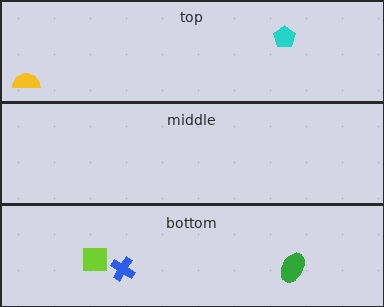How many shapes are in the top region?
2.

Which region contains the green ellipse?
The bottom region.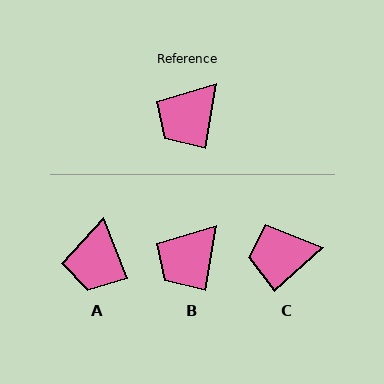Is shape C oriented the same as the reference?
No, it is off by about 39 degrees.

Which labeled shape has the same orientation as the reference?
B.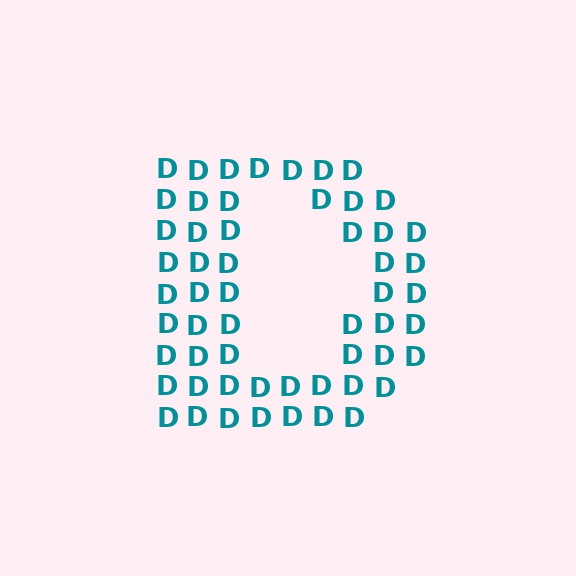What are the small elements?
The small elements are letter D's.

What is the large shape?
The large shape is the letter D.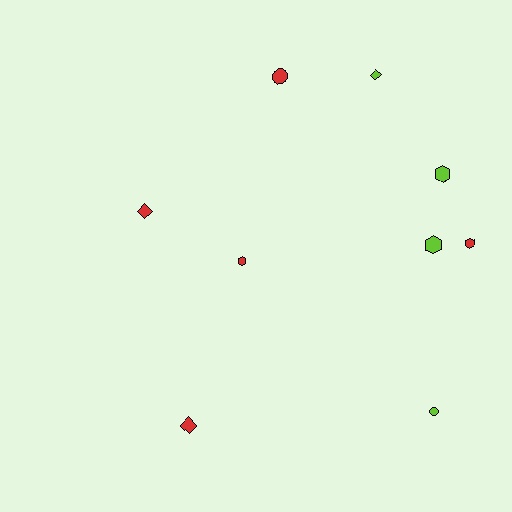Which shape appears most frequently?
Hexagon, with 4 objects.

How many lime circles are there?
There is 1 lime circle.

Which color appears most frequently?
Red, with 5 objects.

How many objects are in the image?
There are 9 objects.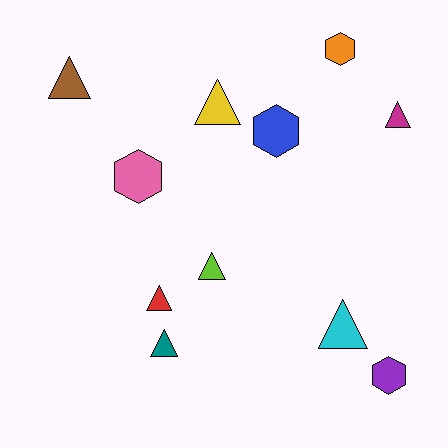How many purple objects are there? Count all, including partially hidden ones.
There is 1 purple object.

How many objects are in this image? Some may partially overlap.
There are 11 objects.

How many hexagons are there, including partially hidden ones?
There are 4 hexagons.